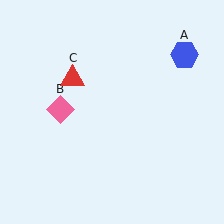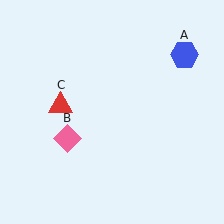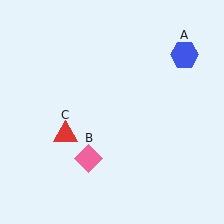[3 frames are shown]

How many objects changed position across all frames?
2 objects changed position: pink diamond (object B), red triangle (object C).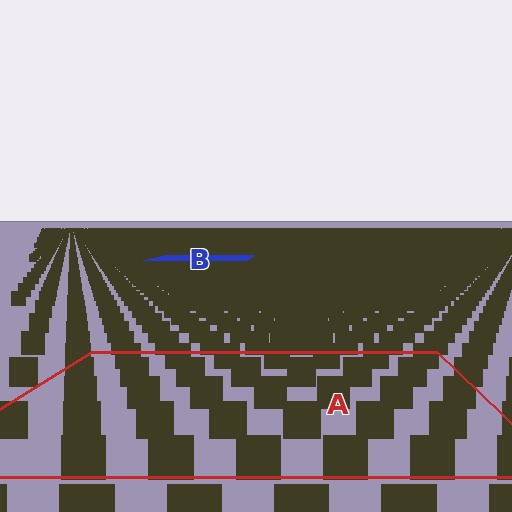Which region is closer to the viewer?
Region A is closer. The texture elements there are larger and more spread out.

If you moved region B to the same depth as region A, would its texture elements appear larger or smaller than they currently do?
They would appear larger. At a closer depth, the same texture elements are projected at a bigger on-screen size.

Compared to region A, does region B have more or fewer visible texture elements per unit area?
Region B has more texture elements per unit area — they are packed more densely because it is farther away.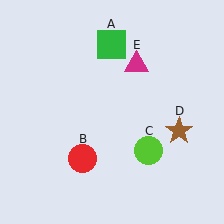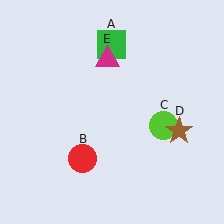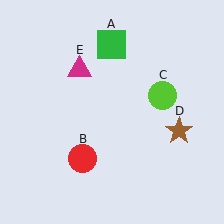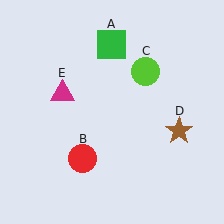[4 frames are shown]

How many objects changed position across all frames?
2 objects changed position: lime circle (object C), magenta triangle (object E).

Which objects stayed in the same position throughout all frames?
Green square (object A) and red circle (object B) and brown star (object D) remained stationary.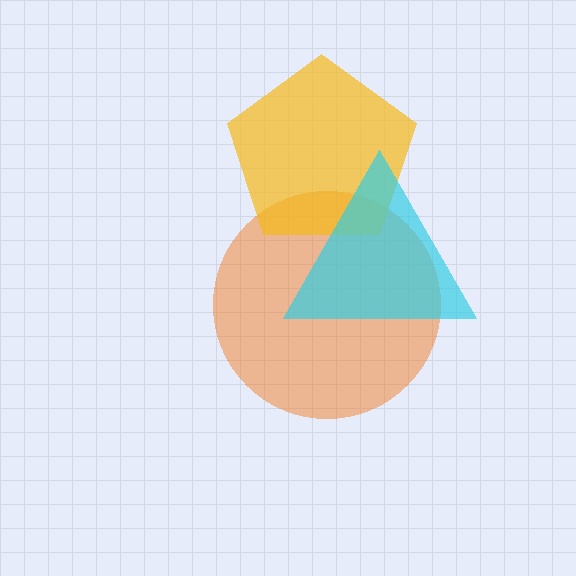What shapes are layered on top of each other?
The layered shapes are: an orange circle, a yellow pentagon, a cyan triangle.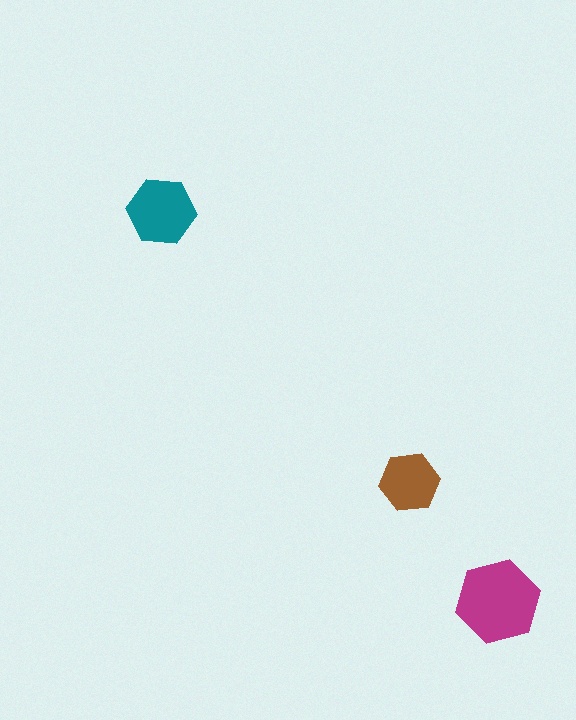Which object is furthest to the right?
The magenta hexagon is rightmost.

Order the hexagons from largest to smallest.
the magenta one, the teal one, the brown one.